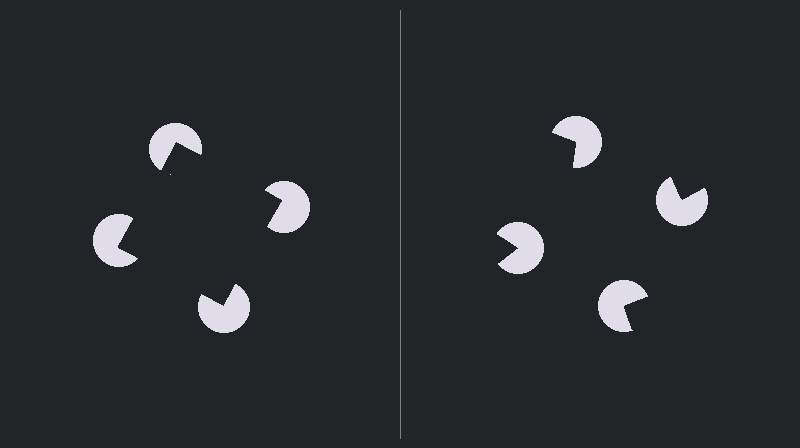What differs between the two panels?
The pac-man discs are positioned identically on both sides; only the wedge orientations differ. On the left they align to a square; on the right they are misaligned.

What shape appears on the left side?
An illusory square.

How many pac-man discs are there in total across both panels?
8 — 4 on each side.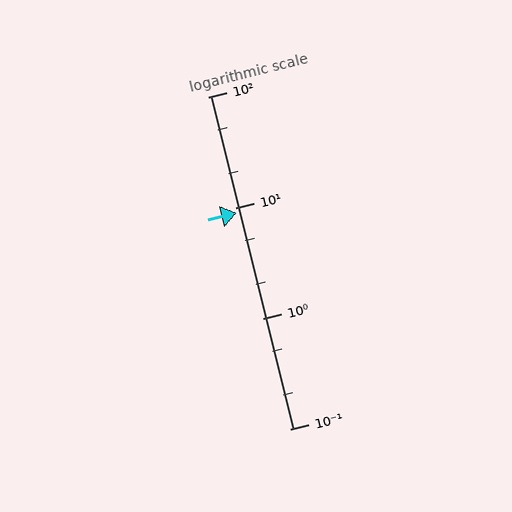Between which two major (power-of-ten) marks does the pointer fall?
The pointer is between 1 and 10.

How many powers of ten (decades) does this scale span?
The scale spans 3 decades, from 0.1 to 100.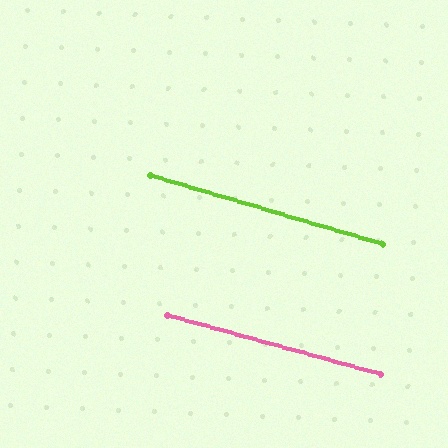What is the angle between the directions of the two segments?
Approximately 1 degree.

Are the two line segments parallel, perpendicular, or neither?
Parallel — their directions differ by only 1.1°.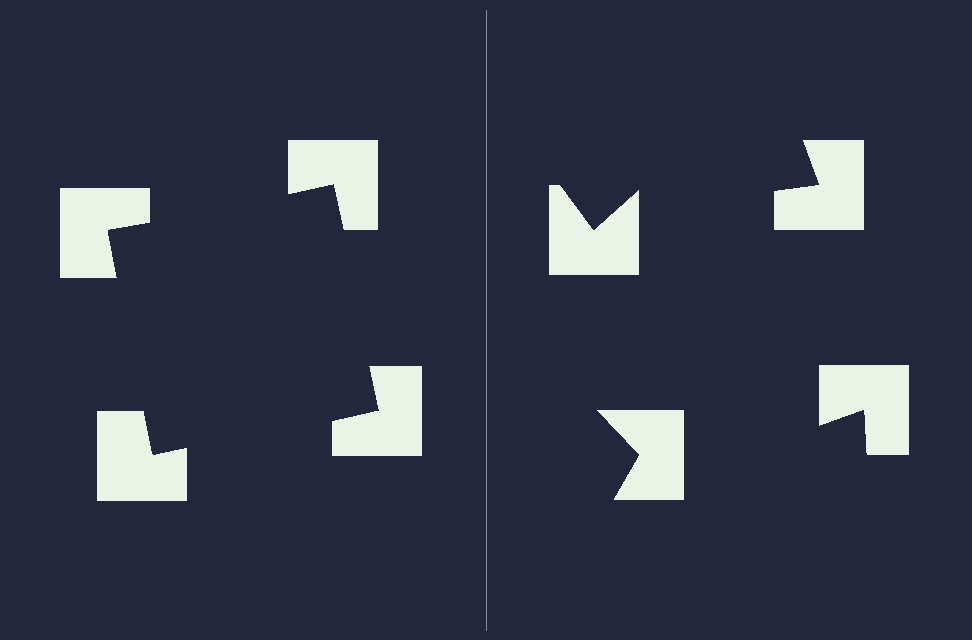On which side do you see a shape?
An illusory square appears on the left side. On the right side the wedge cuts are rotated, so no coherent shape forms.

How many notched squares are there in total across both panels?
8 — 4 on each side.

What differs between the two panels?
The notched squares are positioned identically on both sides; only the wedge orientations differ. On the left they align to a square; on the right they are misaligned.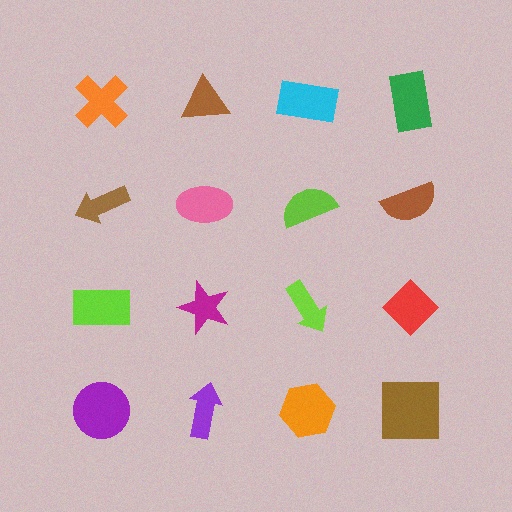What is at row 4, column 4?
A brown square.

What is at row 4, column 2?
A purple arrow.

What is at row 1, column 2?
A brown triangle.